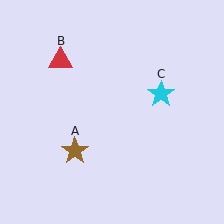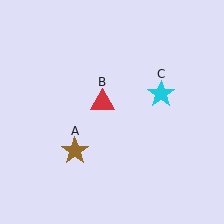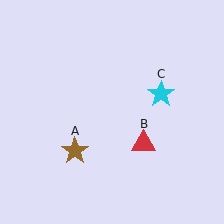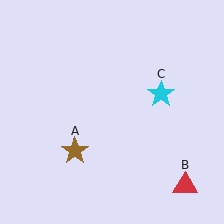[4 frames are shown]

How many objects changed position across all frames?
1 object changed position: red triangle (object B).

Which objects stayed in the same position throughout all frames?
Brown star (object A) and cyan star (object C) remained stationary.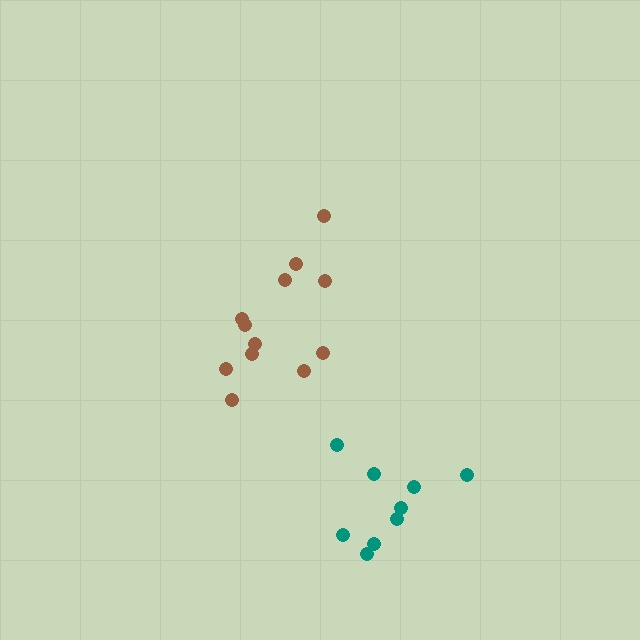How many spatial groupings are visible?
There are 2 spatial groupings.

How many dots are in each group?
Group 1: 9 dots, Group 2: 12 dots (21 total).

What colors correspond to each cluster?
The clusters are colored: teal, brown.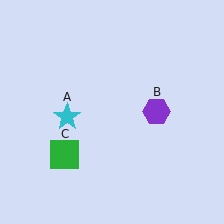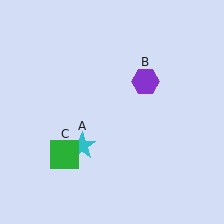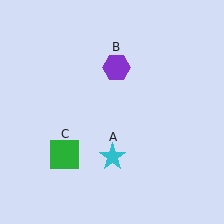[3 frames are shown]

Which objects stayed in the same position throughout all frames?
Green square (object C) remained stationary.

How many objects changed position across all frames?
2 objects changed position: cyan star (object A), purple hexagon (object B).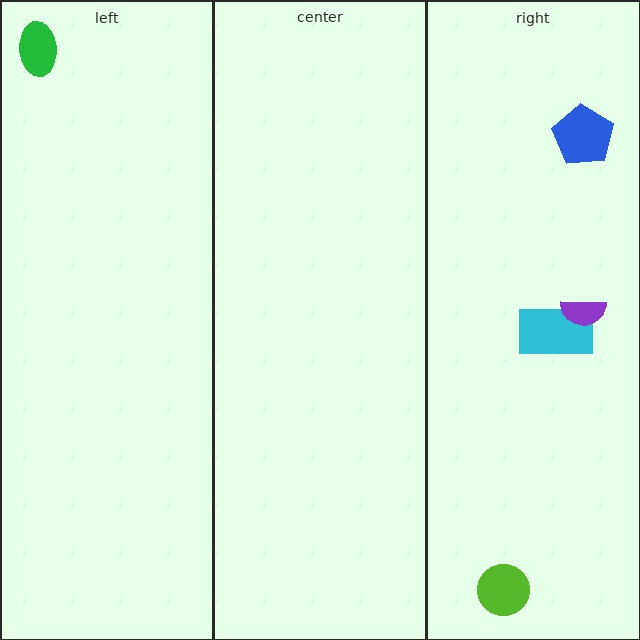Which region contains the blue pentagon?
The right region.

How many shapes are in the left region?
1.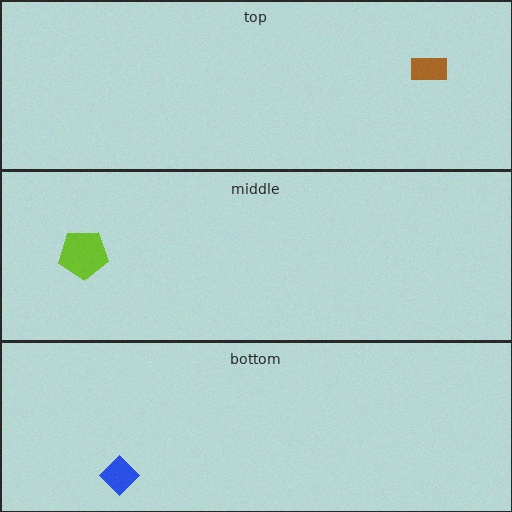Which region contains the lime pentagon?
The middle region.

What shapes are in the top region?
The brown rectangle.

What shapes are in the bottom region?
The blue diamond.